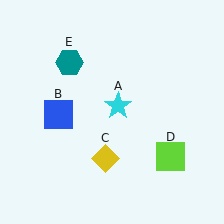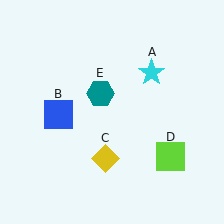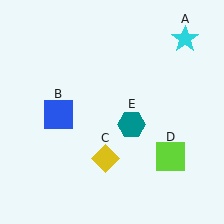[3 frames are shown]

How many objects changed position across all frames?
2 objects changed position: cyan star (object A), teal hexagon (object E).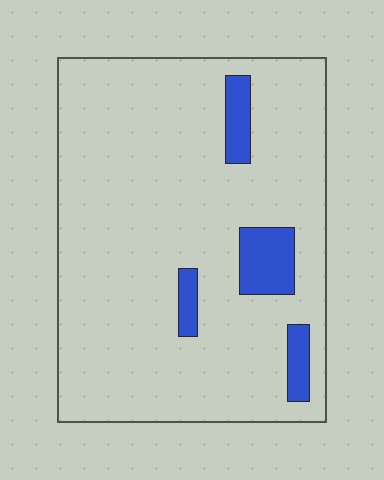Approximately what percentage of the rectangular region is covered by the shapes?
Approximately 10%.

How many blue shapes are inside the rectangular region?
4.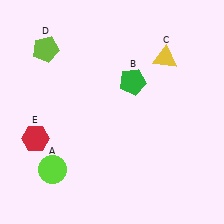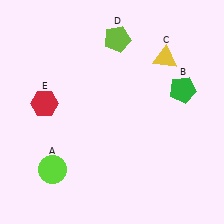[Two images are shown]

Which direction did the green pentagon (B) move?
The green pentagon (B) moved right.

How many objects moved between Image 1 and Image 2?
3 objects moved between the two images.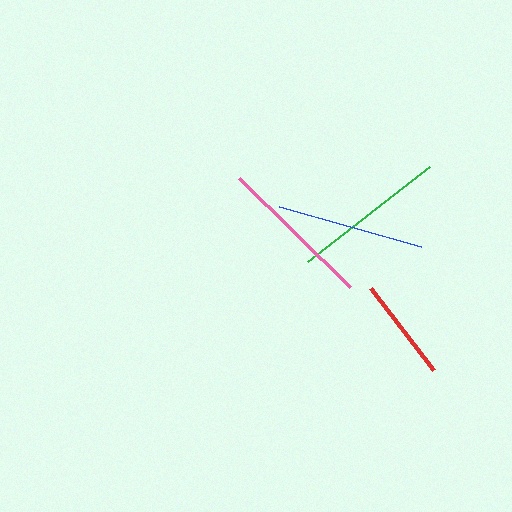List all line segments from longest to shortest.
From longest to shortest: pink, green, blue, red.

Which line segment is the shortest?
The red line is the shortest at approximately 103 pixels.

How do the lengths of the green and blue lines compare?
The green and blue lines are approximately the same length.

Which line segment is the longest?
The pink line is the longest at approximately 156 pixels.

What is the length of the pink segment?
The pink segment is approximately 156 pixels long.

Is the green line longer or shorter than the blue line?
The green line is longer than the blue line.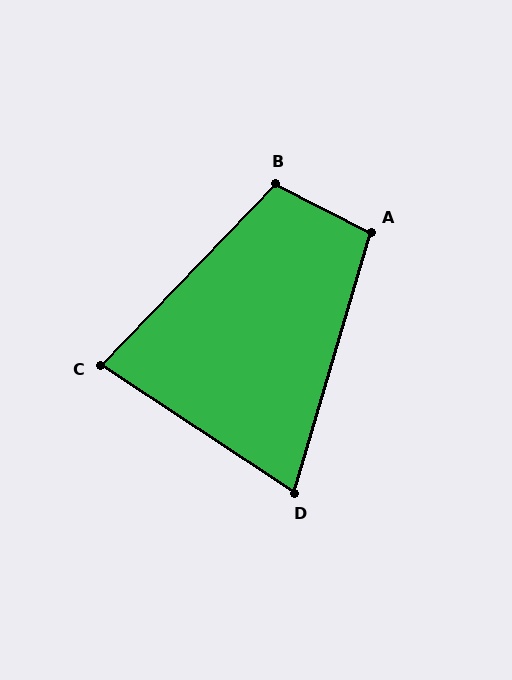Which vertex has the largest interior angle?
B, at approximately 107 degrees.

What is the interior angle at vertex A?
Approximately 101 degrees (obtuse).